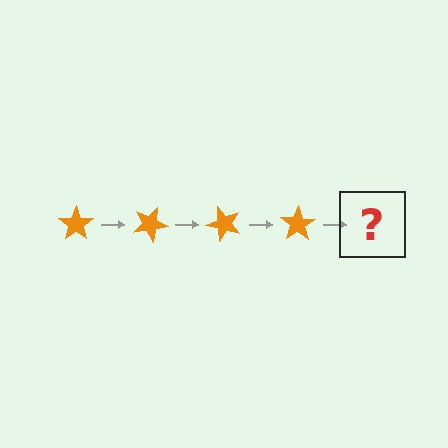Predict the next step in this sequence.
The next step is an orange star rotated 100 degrees.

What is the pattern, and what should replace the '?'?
The pattern is that the star rotates 25 degrees each step. The '?' should be an orange star rotated 100 degrees.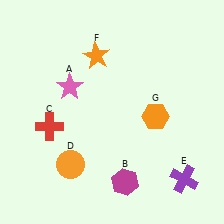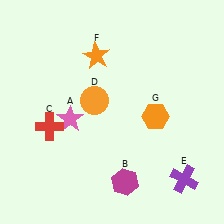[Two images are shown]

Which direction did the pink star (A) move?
The pink star (A) moved down.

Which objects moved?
The objects that moved are: the pink star (A), the orange circle (D).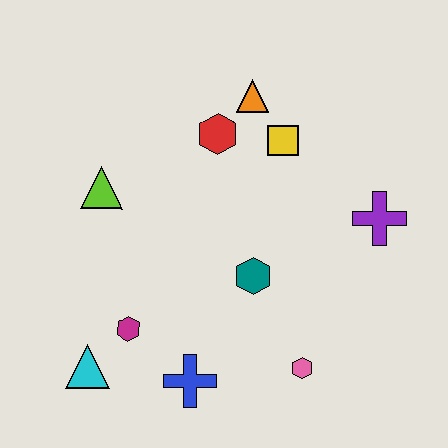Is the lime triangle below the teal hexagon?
No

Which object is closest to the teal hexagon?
The pink hexagon is closest to the teal hexagon.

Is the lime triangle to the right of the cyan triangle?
Yes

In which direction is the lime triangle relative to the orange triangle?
The lime triangle is to the left of the orange triangle.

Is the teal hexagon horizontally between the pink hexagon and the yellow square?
No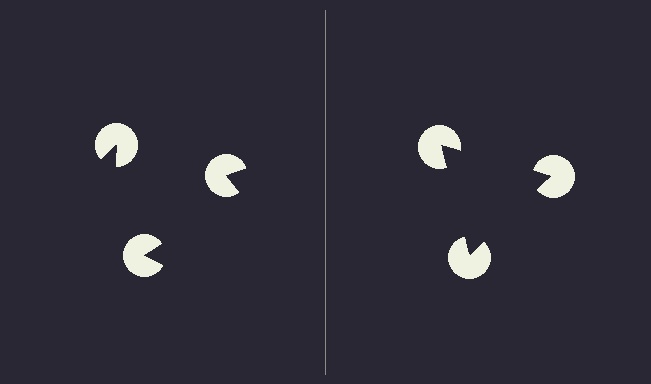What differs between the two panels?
The pac-man discs are positioned identically on both sides; only the wedge orientations differ. On the right they align to a triangle; on the left they are misaligned.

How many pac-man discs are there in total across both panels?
6 — 3 on each side.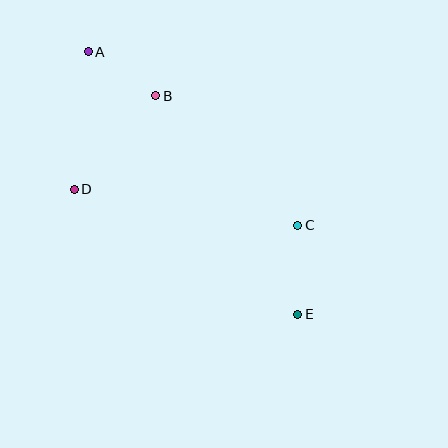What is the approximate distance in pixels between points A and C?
The distance between A and C is approximately 272 pixels.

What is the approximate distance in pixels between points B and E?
The distance between B and E is approximately 260 pixels.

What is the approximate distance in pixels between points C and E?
The distance between C and E is approximately 89 pixels.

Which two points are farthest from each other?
Points A and E are farthest from each other.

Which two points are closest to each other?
Points A and B are closest to each other.